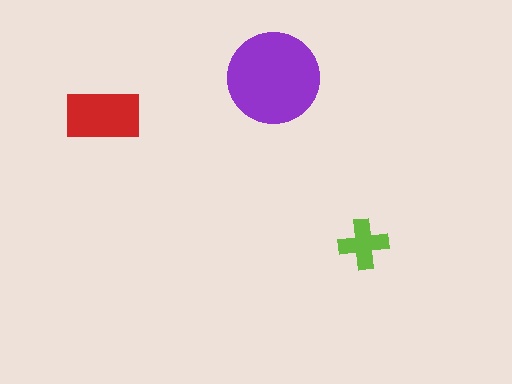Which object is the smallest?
The lime cross.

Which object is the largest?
The purple circle.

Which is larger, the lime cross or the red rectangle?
The red rectangle.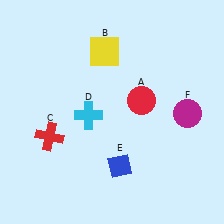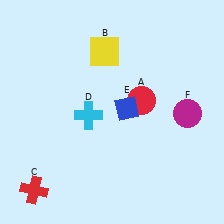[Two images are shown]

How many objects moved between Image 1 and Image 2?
2 objects moved between the two images.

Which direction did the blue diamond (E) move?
The blue diamond (E) moved up.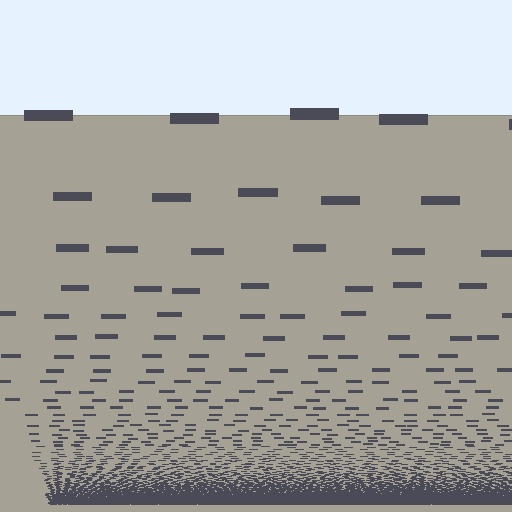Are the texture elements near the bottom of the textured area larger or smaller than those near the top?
Smaller. The gradient is inverted — elements near the bottom are smaller and denser.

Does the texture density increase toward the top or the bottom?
Density increases toward the bottom.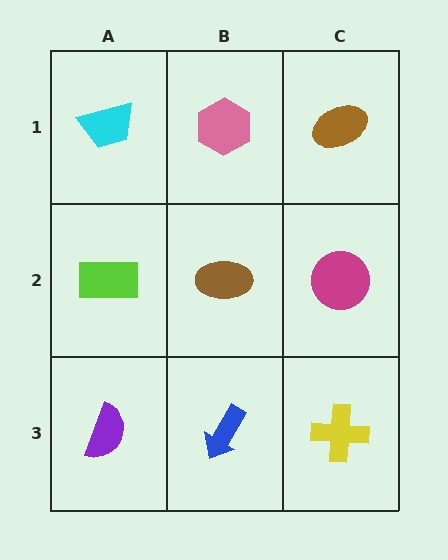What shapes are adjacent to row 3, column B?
A brown ellipse (row 2, column B), a purple semicircle (row 3, column A), a yellow cross (row 3, column C).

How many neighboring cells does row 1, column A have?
2.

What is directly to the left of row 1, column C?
A pink hexagon.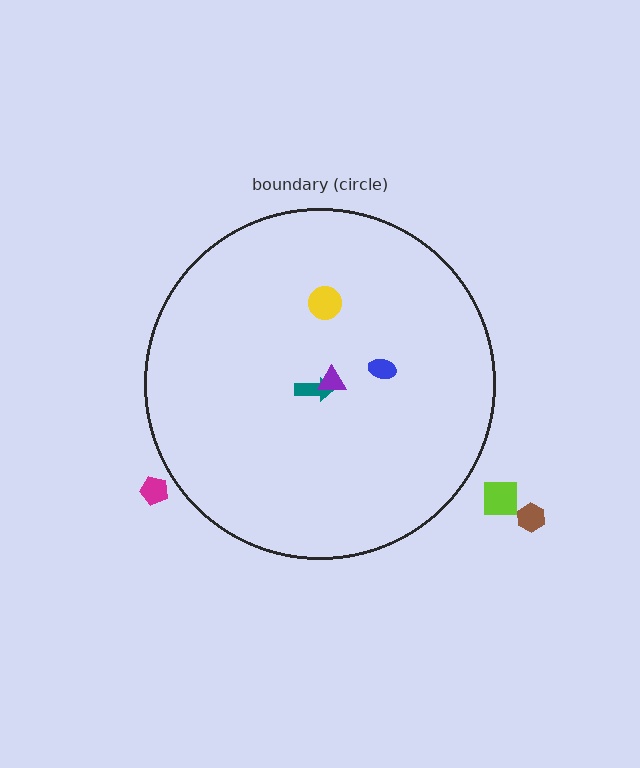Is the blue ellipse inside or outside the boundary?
Inside.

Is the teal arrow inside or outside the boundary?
Inside.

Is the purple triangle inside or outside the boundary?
Inside.